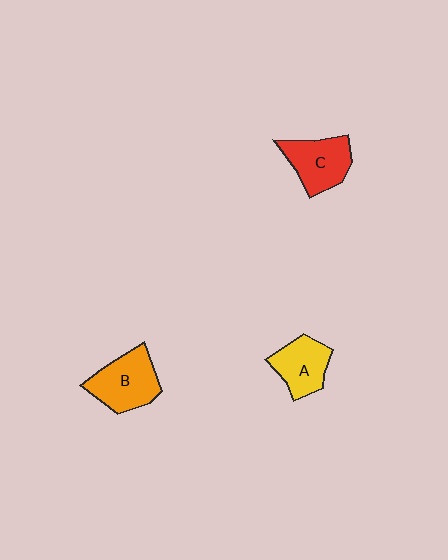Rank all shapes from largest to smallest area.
From largest to smallest: B (orange), C (red), A (yellow).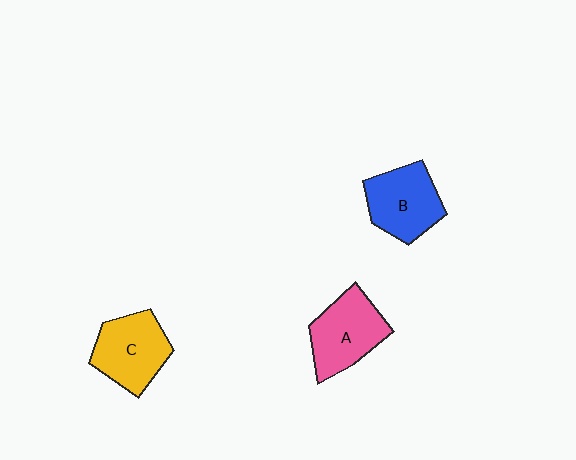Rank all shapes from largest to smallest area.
From largest to smallest: A (pink), C (yellow), B (blue).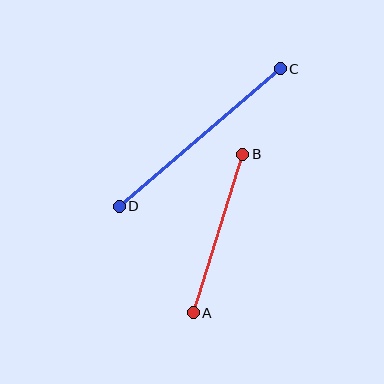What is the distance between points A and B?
The distance is approximately 166 pixels.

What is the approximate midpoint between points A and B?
The midpoint is at approximately (218, 233) pixels.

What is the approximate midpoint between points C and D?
The midpoint is at approximately (200, 137) pixels.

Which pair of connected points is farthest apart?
Points C and D are farthest apart.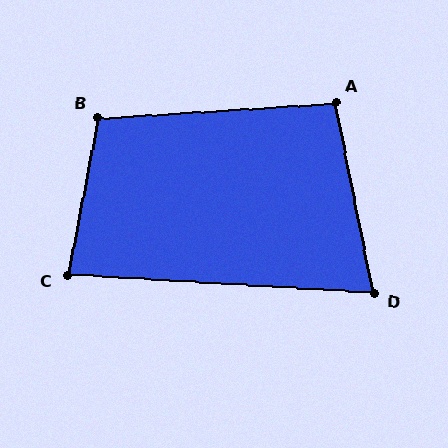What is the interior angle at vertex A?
Approximately 98 degrees (obtuse).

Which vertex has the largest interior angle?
B, at approximately 105 degrees.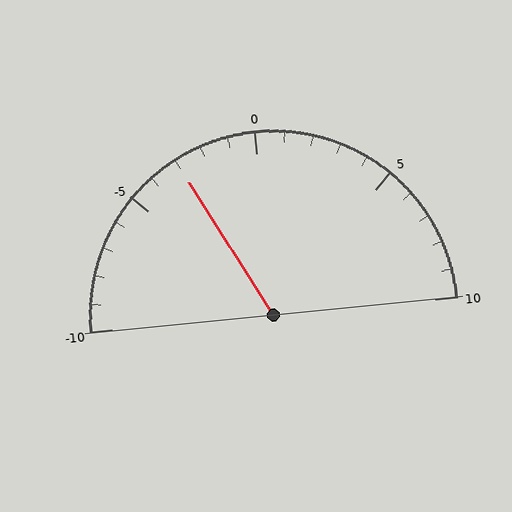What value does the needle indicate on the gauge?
The needle indicates approximately -3.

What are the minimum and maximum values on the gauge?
The gauge ranges from -10 to 10.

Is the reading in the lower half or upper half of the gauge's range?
The reading is in the lower half of the range (-10 to 10).